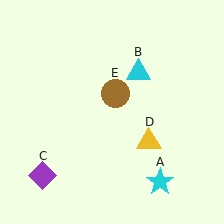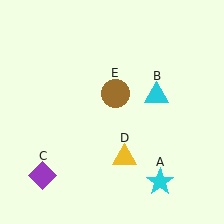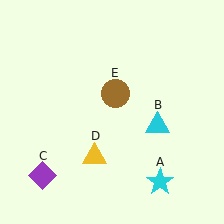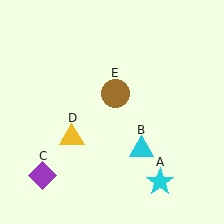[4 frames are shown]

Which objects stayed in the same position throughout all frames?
Cyan star (object A) and purple diamond (object C) and brown circle (object E) remained stationary.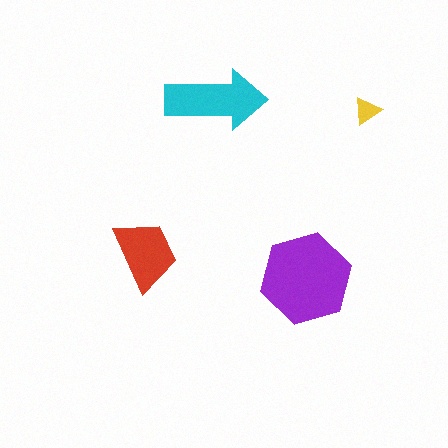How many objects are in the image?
There are 4 objects in the image.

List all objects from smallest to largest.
The yellow triangle, the red trapezoid, the cyan arrow, the purple hexagon.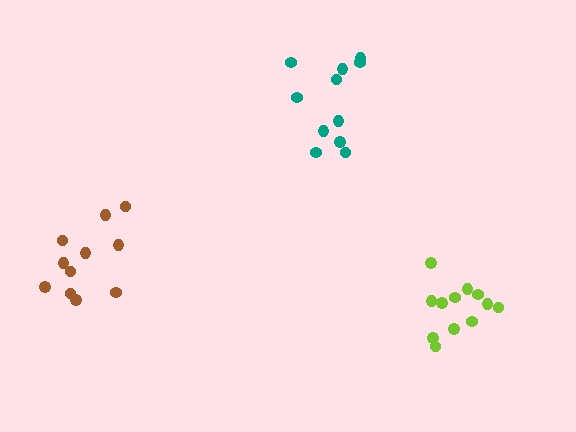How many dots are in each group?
Group 1: 11 dots, Group 2: 12 dots, Group 3: 11 dots (34 total).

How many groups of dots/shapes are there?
There are 3 groups.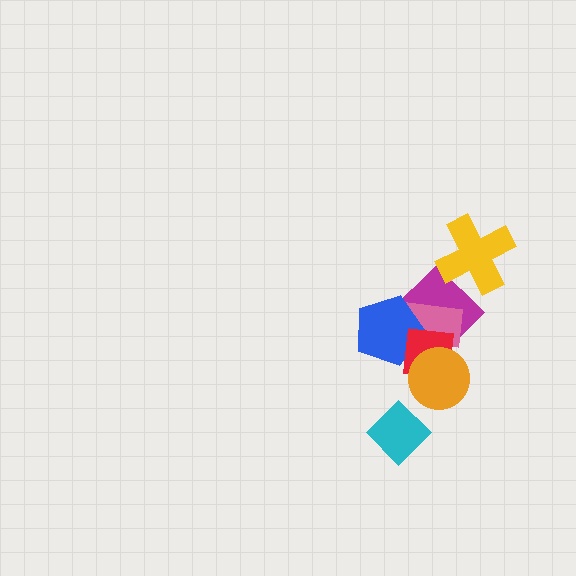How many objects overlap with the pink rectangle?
4 objects overlap with the pink rectangle.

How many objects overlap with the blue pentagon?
3 objects overlap with the blue pentagon.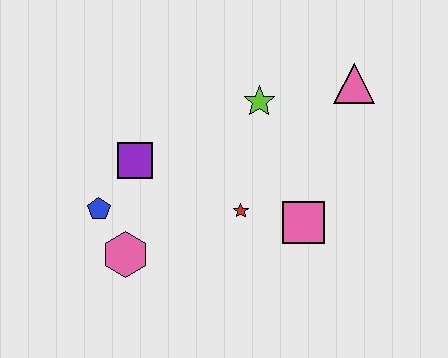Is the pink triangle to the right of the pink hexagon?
Yes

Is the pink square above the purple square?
No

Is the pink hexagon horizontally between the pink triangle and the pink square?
No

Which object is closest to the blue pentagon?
The pink hexagon is closest to the blue pentagon.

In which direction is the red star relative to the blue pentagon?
The red star is to the right of the blue pentagon.